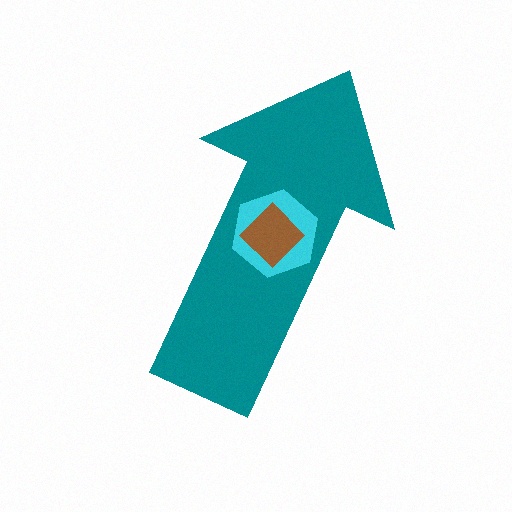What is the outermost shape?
The teal arrow.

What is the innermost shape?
The brown diamond.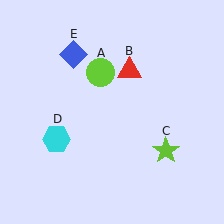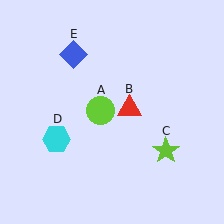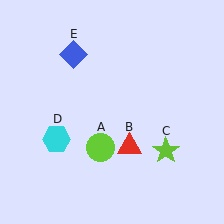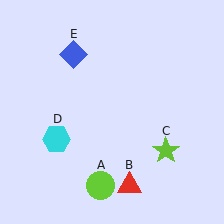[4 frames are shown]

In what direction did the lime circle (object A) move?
The lime circle (object A) moved down.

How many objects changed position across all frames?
2 objects changed position: lime circle (object A), red triangle (object B).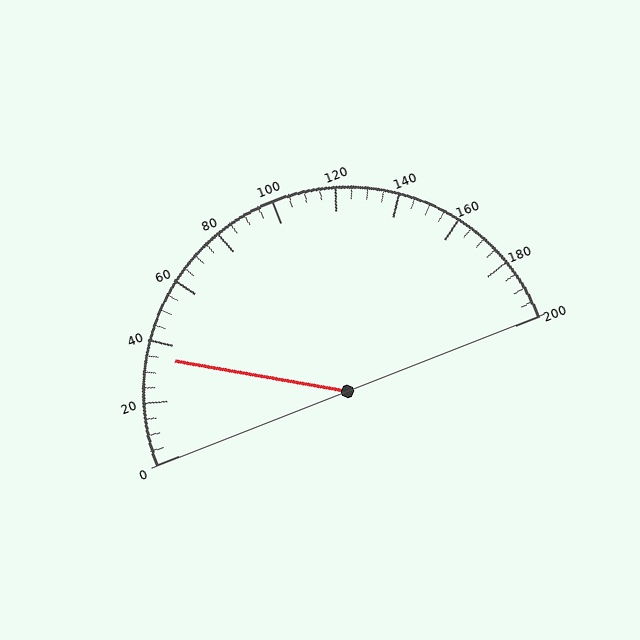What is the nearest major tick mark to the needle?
The nearest major tick mark is 40.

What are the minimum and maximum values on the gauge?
The gauge ranges from 0 to 200.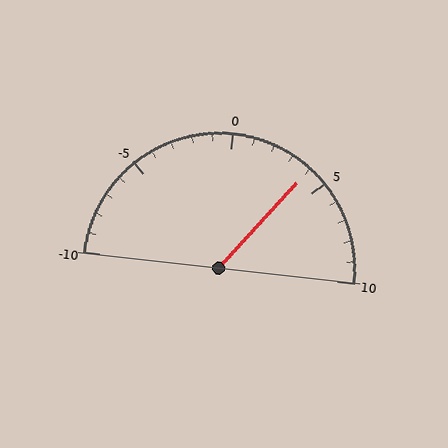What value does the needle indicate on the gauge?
The needle indicates approximately 4.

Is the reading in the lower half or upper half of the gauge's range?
The reading is in the upper half of the range (-10 to 10).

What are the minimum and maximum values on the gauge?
The gauge ranges from -10 to 10.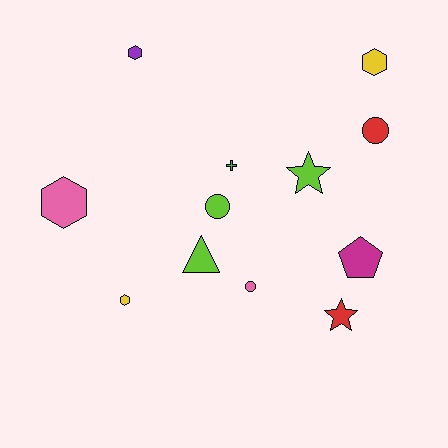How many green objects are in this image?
There is 1 green object.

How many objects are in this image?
There are 12 objects.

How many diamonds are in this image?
There are no diamonds.